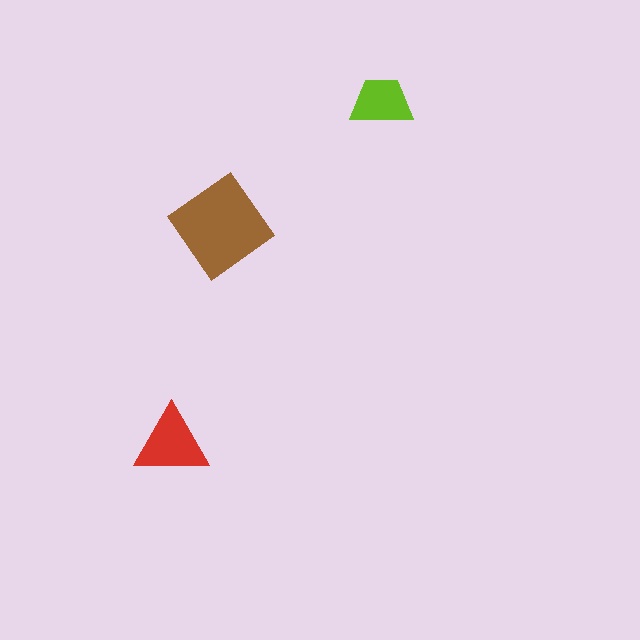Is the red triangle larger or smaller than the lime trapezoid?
Larger.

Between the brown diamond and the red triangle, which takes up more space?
The brown diamond.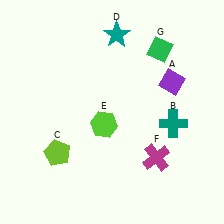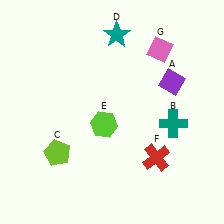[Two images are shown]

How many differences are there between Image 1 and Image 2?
There are 2 differences between the two images.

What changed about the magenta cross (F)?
In Image 1, F is magenta. In Image 2, it changed to red.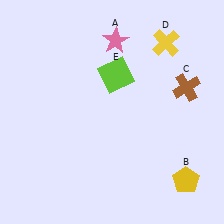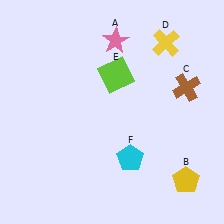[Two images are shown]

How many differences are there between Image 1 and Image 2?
There is 1 difference between the two images.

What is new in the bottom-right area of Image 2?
A cyan pentagon (F) was added in the bottom-right area of Image 2.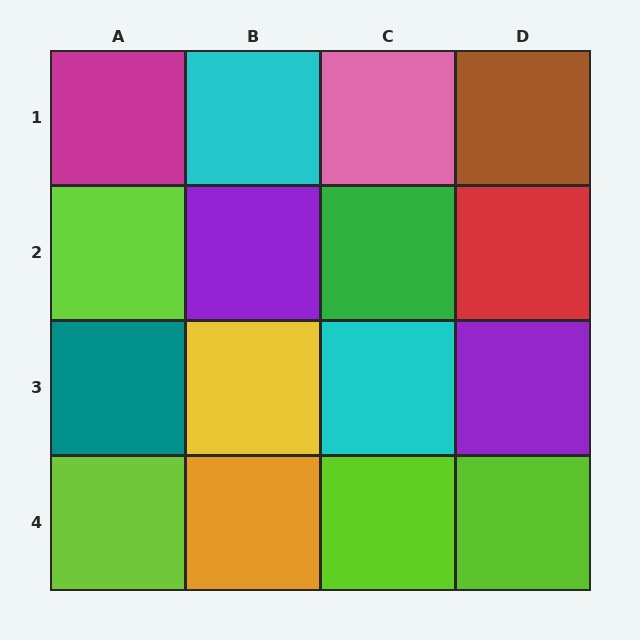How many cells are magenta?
1 cell is magenta.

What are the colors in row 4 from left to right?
Lime, orange, lime, lime.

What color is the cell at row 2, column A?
Lime.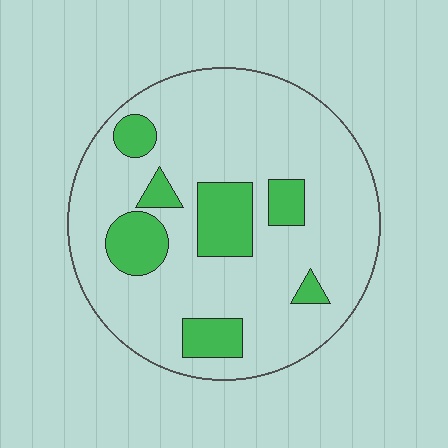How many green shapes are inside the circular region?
7.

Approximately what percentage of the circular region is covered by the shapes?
Approximately 20%.